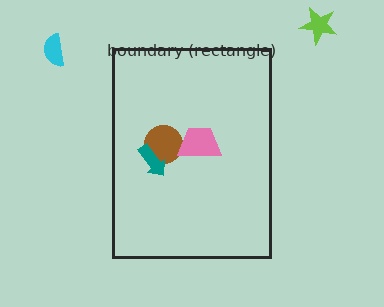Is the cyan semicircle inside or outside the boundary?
Outside.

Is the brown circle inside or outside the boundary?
Inside.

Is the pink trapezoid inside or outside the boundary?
Inside.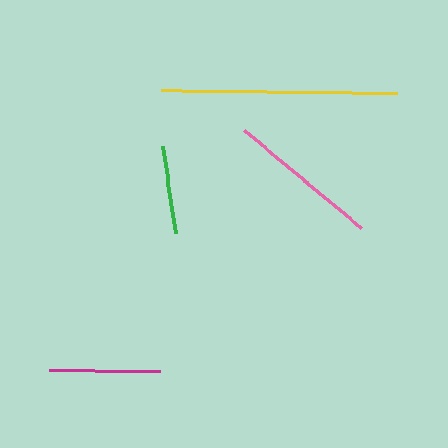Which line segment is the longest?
The yellow line is the longest at approximately 235 pixels.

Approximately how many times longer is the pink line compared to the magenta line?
The pink line is approximately 1.4 times the length of the magenta line.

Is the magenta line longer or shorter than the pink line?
The pink line is longer than the magenta line.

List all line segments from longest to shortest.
From longest to shortest: yellow, pink, magenta, green.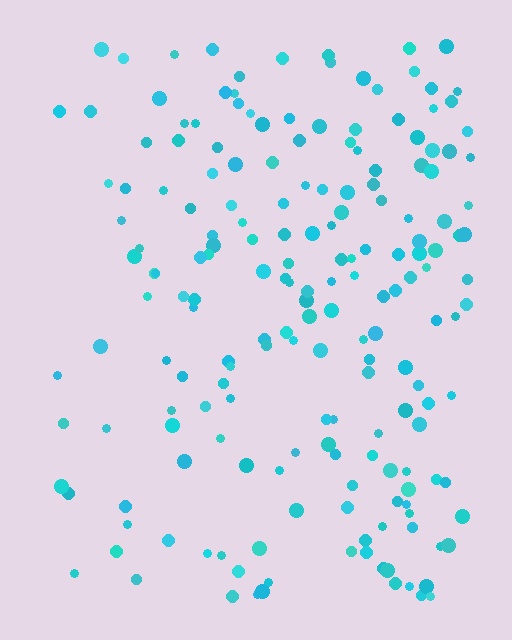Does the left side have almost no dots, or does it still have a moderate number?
Still a moderate number, just noticeably fewer than the right.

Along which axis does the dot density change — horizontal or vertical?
Horizontal.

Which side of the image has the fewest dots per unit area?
The left.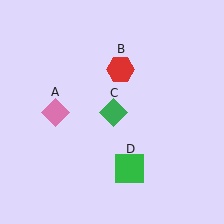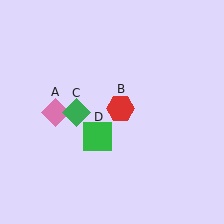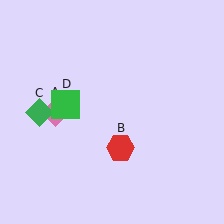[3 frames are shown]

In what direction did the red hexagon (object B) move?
The red hexagon (object B) moved down.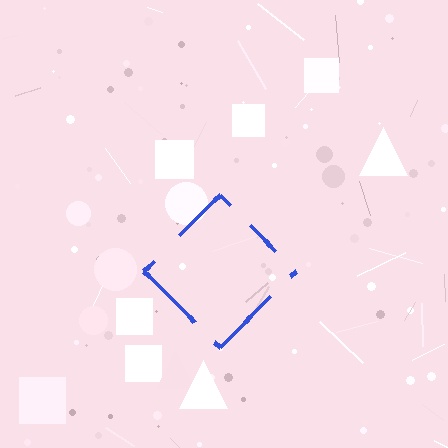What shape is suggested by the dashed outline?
The dashed outline suggests a diamond.